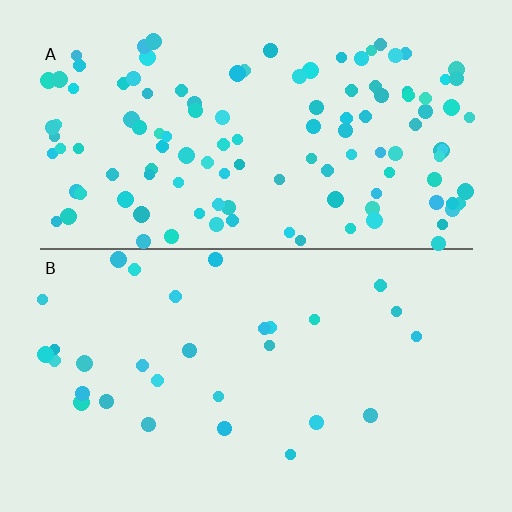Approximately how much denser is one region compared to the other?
Approximately 3.9× — region A over region B.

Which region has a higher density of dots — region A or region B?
A (the top).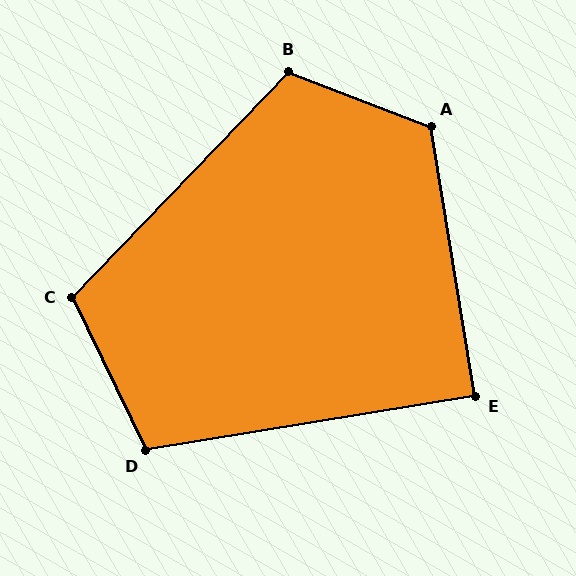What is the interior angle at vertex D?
Approximately 106 degrees (obtuse).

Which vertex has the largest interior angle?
A, at approximately 120 degrees.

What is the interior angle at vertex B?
Approximately 113 degrees (obtuse).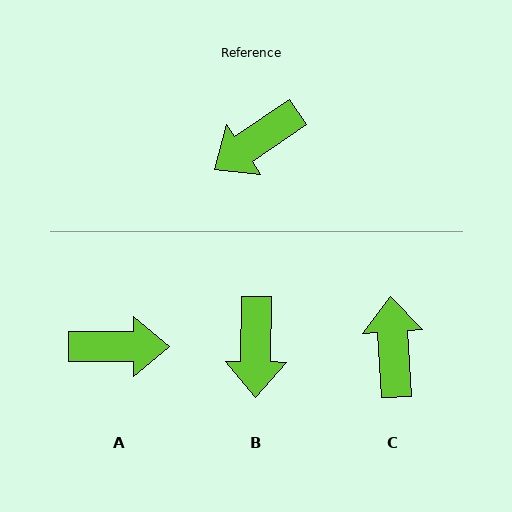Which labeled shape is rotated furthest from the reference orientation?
A, about 146 degrees away.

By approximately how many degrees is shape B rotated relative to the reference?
Approximately 55 degrees counter-clockwise.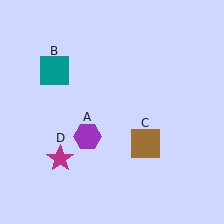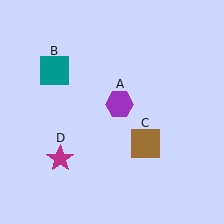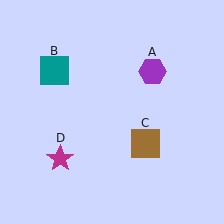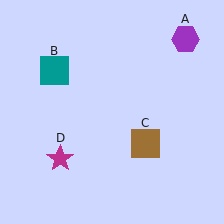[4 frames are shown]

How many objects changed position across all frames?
1 object changed position: purple hexagon (object A).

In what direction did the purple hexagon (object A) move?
The purple hexagon (object A) moved up and to the right.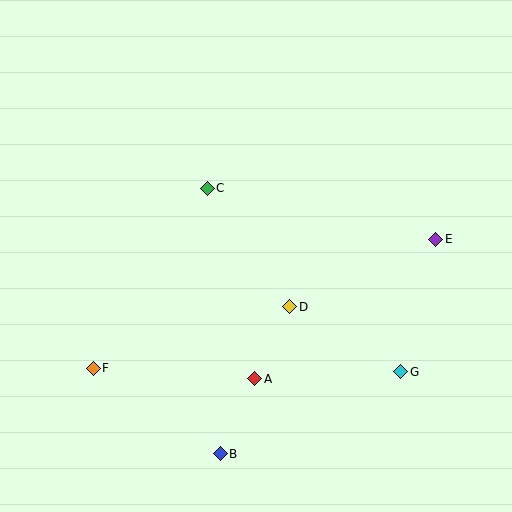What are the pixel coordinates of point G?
Point G is at (401, 372).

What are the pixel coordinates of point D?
Point D is at (290, 307).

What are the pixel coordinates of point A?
Point A is at (255, 379).